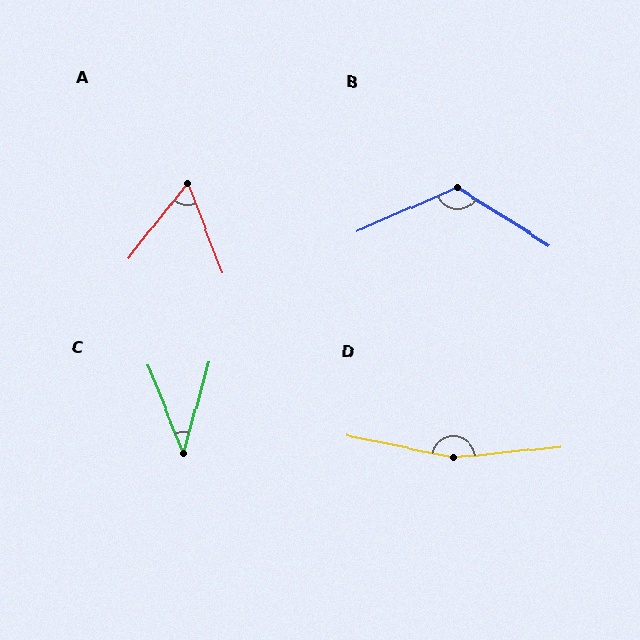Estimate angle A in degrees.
Approximately 59 degrees.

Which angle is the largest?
D, at approximately 163 degrees.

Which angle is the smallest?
C, at approximately 38 degrees.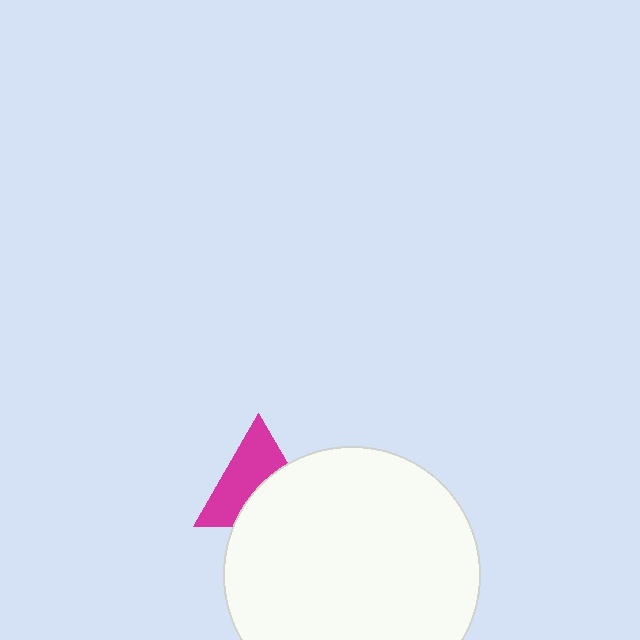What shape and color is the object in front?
The object in front is a white circle.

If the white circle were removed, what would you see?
You would see the complete magenta triangle.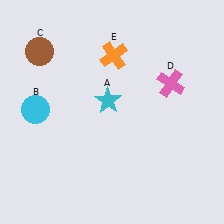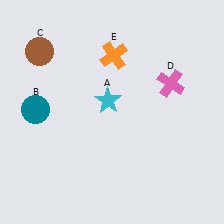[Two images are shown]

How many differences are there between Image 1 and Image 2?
There is 1 difference between the two images.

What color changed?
The circle (B) changed from cyan in Image 1 to teal in Image 2.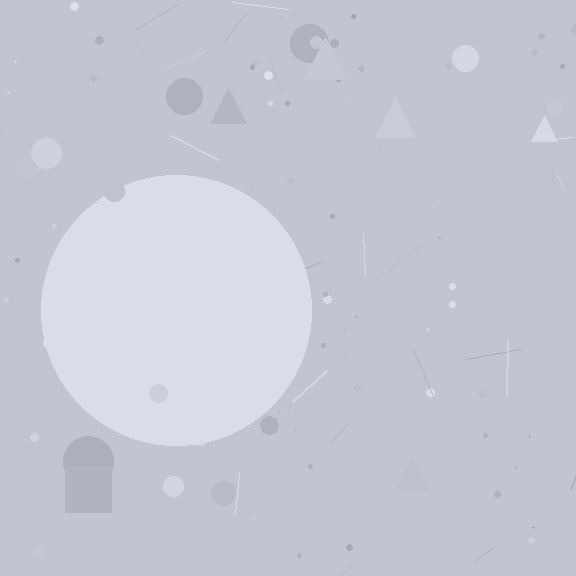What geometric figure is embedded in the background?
A circle is embedded in the background.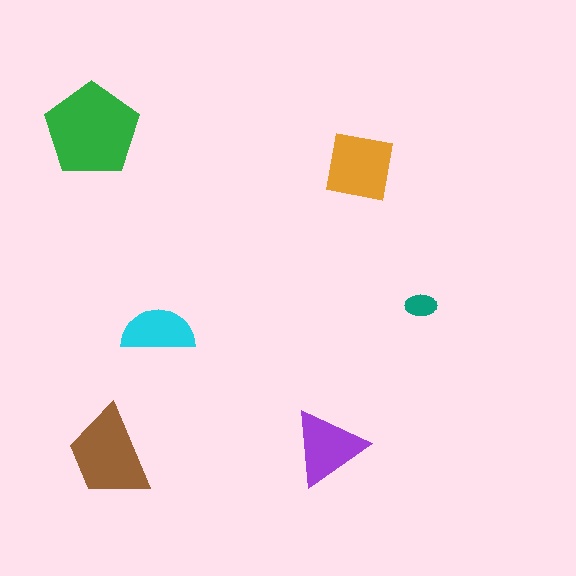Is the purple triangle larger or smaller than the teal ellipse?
Larger.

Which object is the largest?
The green pentagon.